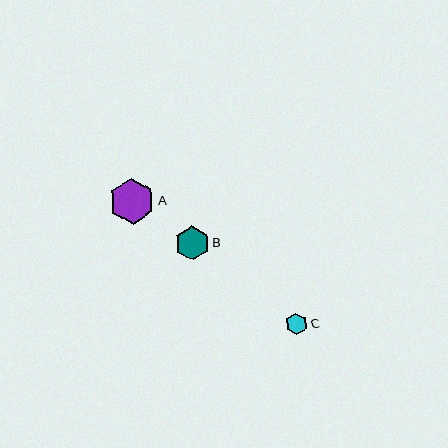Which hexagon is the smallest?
Hexagon C is the smallest with a size of approximately 22 pixels.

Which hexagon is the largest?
Hexagon A is the largest with a size of approximately 46 pixels.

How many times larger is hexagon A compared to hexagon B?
Hexagon A is approximately 1.4 times the size of hexagon B.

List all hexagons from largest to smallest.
From largest to smallest: A, B, C.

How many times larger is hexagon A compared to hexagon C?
Hexagon A is approximately 2.1 times the size of hexagon C.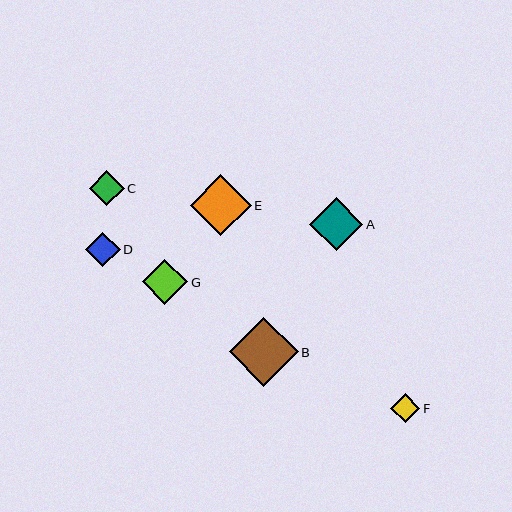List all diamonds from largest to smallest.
From largest to smallest: B, E, A, G, C, D, F.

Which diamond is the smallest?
Diamond F is the smallest with a size of approximately 29 pixels.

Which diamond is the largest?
Diamond B is the largest with a size of approximately 69 pixels.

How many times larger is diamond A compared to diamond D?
Diamond A is approximately 1.5 times the size of diamond D.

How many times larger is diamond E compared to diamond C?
Diamond E is approximately 1.8 times the size of diamond C.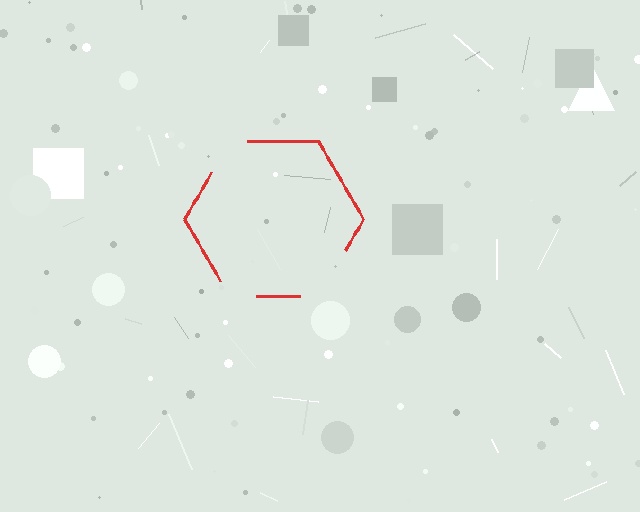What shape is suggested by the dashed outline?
The dashed outline suggests a hexagon.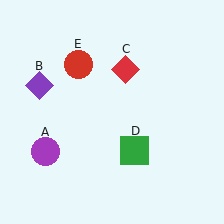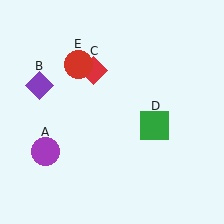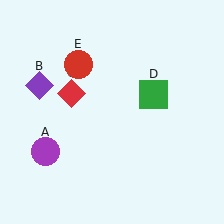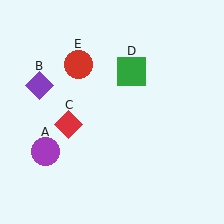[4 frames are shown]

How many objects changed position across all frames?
2 objects changed position: red diamond (object C), green square (object D).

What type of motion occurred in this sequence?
The red diamond (object C), green square (object D) rotated counterclockwise around the center of the scene.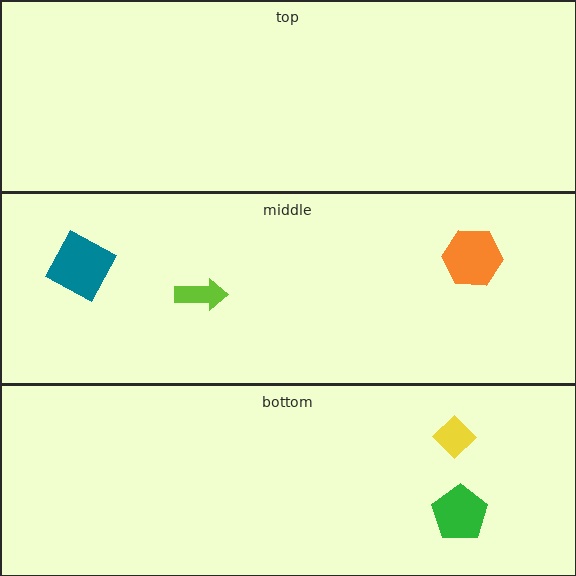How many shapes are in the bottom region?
2.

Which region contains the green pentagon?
The bottom region.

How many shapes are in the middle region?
3.